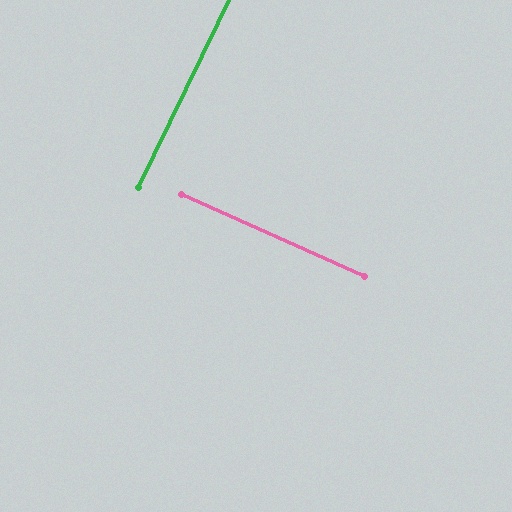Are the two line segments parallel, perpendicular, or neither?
Perpendicular — they meet at approximately 88°.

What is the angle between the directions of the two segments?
Approximately 88 degrees.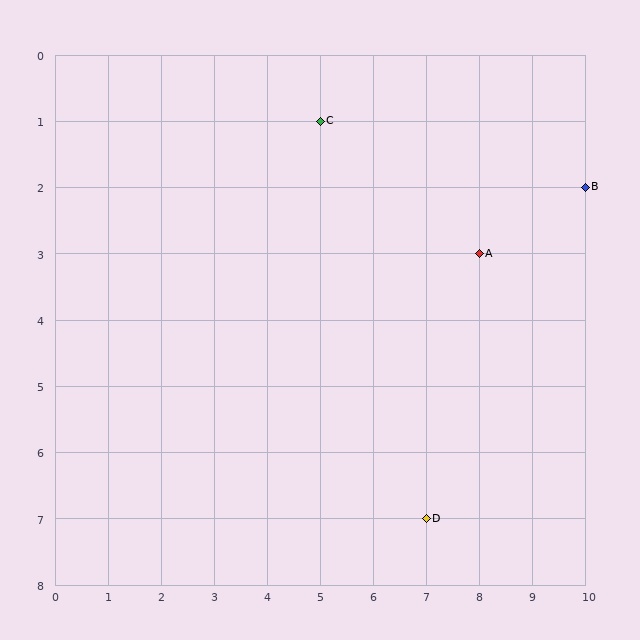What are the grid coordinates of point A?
Point A is at grid coordinates (8, 3).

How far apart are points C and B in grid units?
Points C and B are 5 columns and 1 row apart (about 5.1 grid units diagonally).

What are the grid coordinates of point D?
Point D is at grid coordinates (7, 7).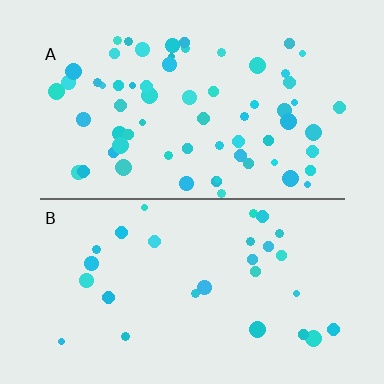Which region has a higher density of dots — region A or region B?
A (the top).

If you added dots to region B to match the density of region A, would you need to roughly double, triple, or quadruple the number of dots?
Approximately double.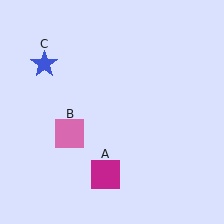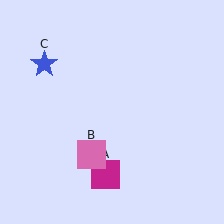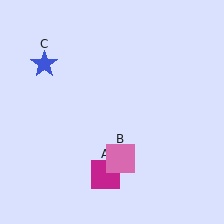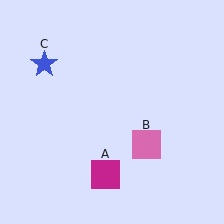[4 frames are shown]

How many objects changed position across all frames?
1 object changed position: pink square (object B).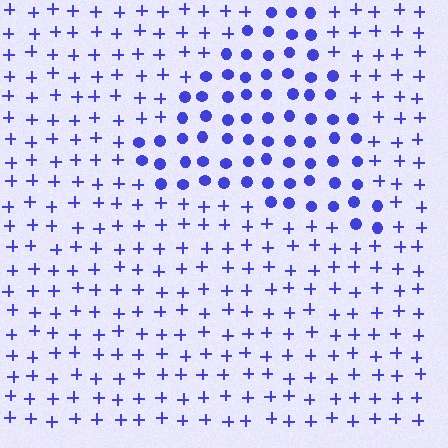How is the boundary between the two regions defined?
The boundary is defined by a change in element shape: circles inside vs. plus signs outside. All elements share the same color and spacing.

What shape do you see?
I see a triangle.